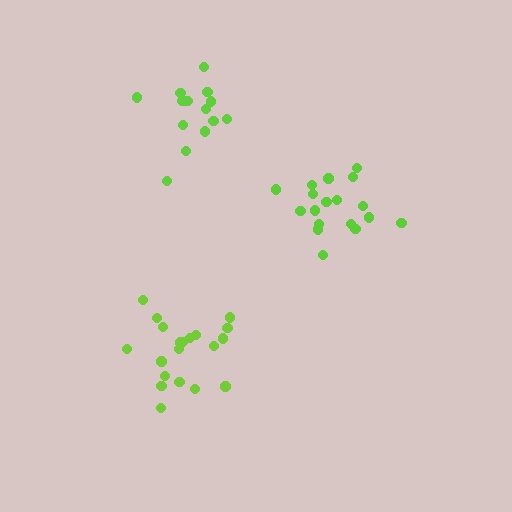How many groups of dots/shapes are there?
There are 3 groups.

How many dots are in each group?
Group 1: 18 dots, Group 2: 14 dots, Group 3: 20 dots (52 total).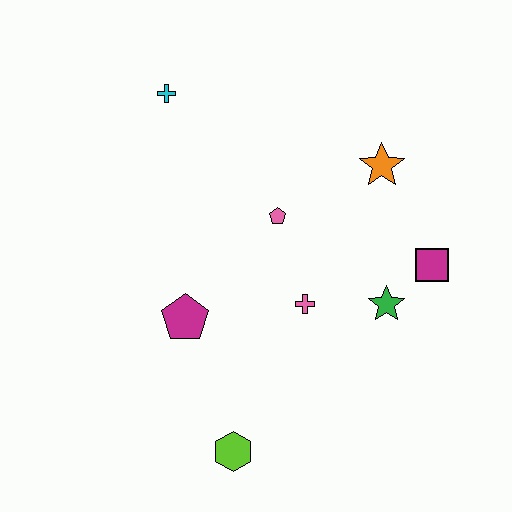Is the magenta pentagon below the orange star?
Yes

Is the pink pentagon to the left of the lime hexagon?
No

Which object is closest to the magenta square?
The green star is closest to the magenta square.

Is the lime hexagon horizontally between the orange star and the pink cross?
No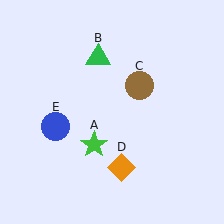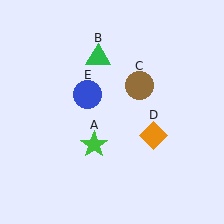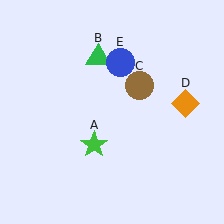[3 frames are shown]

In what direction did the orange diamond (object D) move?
The orange diamond (object D) moved up and to the right.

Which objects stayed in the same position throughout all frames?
Green star (object A) and green triangle (object B) and brown circle (object C) remained stationary.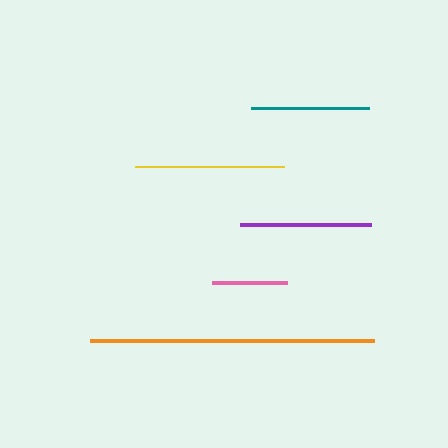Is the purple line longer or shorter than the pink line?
The purple line is longer than the pink line.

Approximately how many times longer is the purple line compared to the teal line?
The purple line is approximately 1.1 times the length of the teal line.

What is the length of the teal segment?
The teal segment is approximately 118 pixels long.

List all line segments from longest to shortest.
From longest to shortest: orange, yellow, purple, teal, pink.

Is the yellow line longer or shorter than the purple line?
The yellow line is longer than the purple line.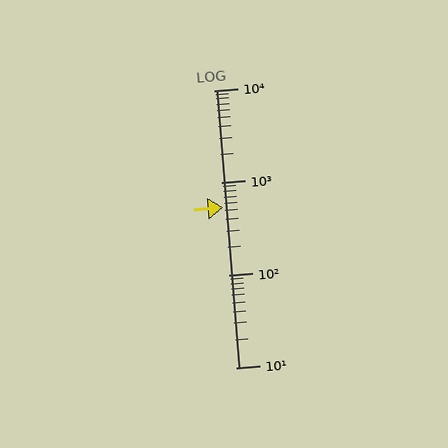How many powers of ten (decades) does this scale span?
The scale spans 3 decades, from 10 to 10000.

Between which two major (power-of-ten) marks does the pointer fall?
The pointer is between 100 and 1000.